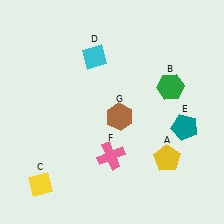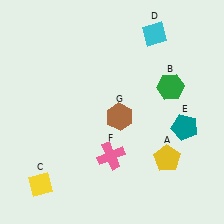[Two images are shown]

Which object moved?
The cyan diamond (D) moved right.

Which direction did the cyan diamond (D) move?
The cyan diamond (D) moved right.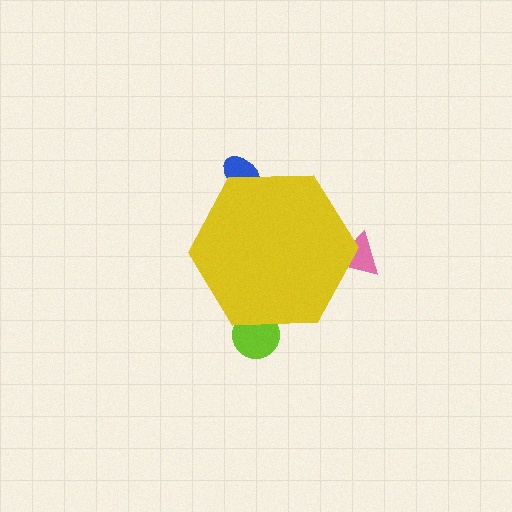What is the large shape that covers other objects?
A yellow hexagon.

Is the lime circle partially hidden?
Yes, the lime circle is partially hidden behind the yellow hexagon.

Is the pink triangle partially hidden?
Yes, the pink triangle is partially hidden behind the yellow hexagon.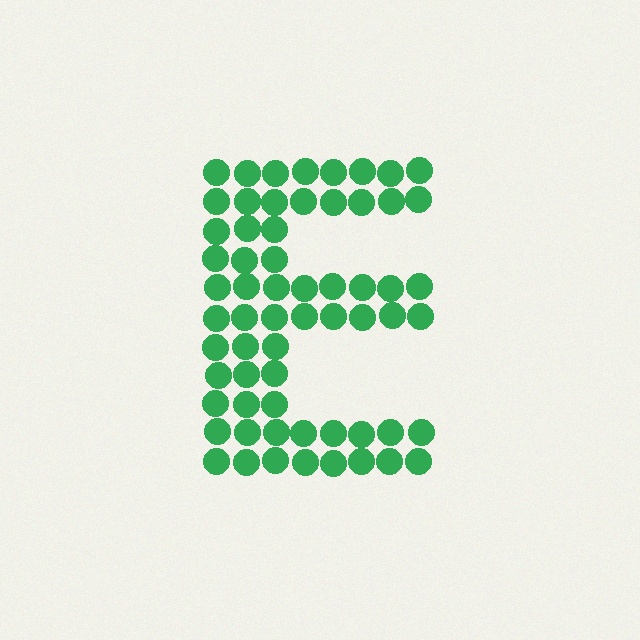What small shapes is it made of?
It is made of small circles.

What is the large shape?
The large shape is the letter E.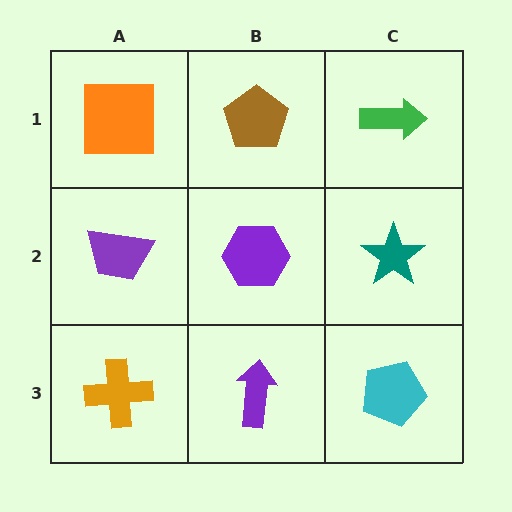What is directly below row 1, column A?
A purple trapezoid.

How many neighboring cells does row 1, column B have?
3.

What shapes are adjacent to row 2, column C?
A green arrow (row 1, column C), a cyan pentagon (row 3, column C), a purple hexagon (row 2, column B).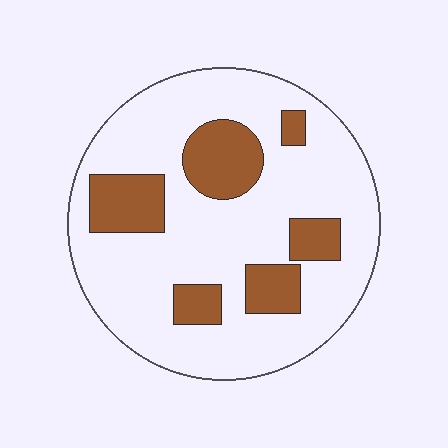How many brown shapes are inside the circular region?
6.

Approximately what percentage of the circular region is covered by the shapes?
Approximately 25%.